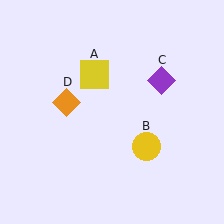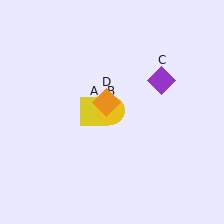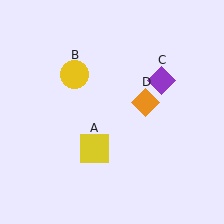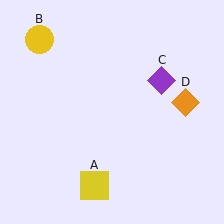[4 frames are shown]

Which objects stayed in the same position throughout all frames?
Purple diamond (object C) remained stationary.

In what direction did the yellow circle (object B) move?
The yellow circle (object B) moved up and to the left.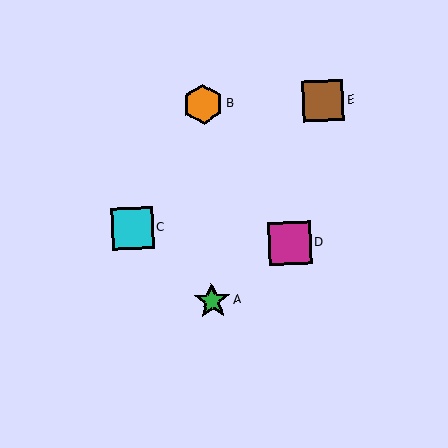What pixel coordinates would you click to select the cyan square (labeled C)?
Click at (133, 228) to select the cyan square C.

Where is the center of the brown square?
The center of the brown square is at (323, 101).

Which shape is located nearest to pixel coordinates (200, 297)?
The green star (labeled A) at (212, 301) is nearest to that location.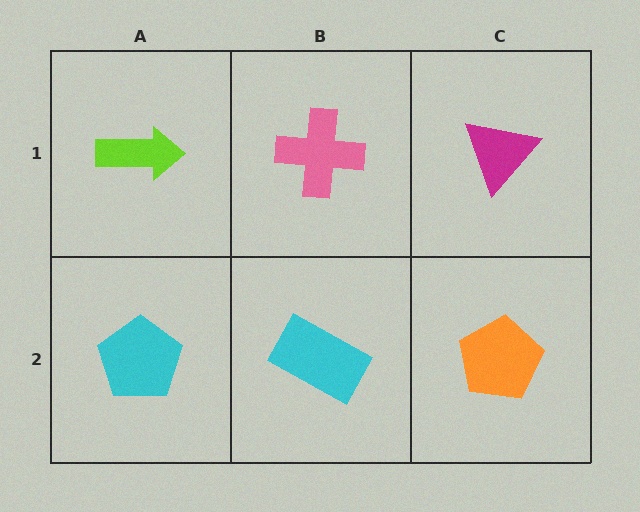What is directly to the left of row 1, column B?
A lime arrow.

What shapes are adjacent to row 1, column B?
A cyan rectangle (row 2, column B), a lime arrow (row 1, column A), a magenta triangle (row 1, column C).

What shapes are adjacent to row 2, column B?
A pink cross (row 1, column B), a cyan pentagon (row 2, column A), an orange pentagon (row 2, column C).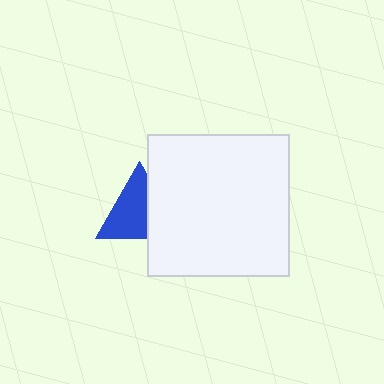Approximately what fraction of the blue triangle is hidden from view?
Roughly 34% of the blue triangle is hidden behind the white square.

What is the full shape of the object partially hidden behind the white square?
The partially hidden object is a blue triangle.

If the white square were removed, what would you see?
You would see the complete blue triangle.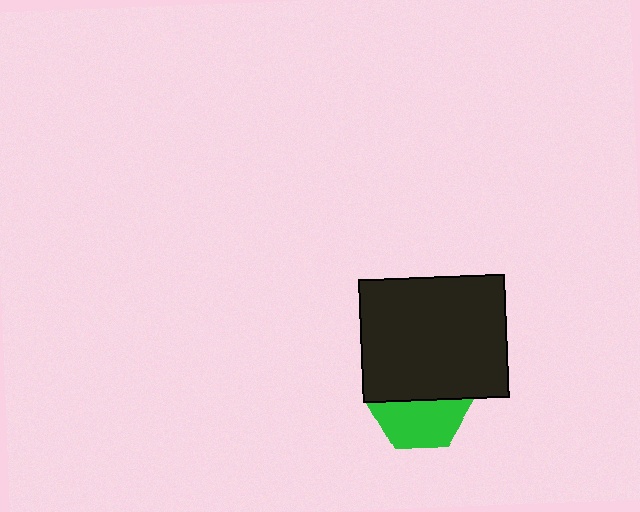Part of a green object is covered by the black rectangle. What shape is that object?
It is a hexagon.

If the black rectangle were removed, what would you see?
You would see the complete green hexagon.